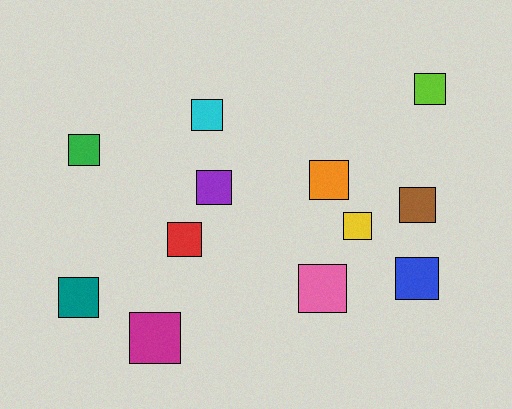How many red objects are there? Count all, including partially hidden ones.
There is 1 red object.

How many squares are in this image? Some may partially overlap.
There are 12 squares.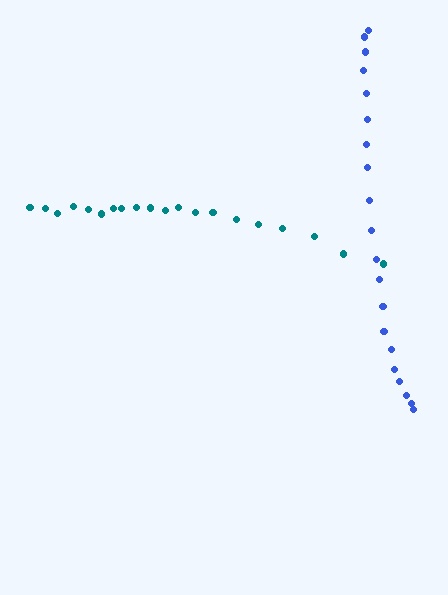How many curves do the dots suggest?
There are 2 distinct paths.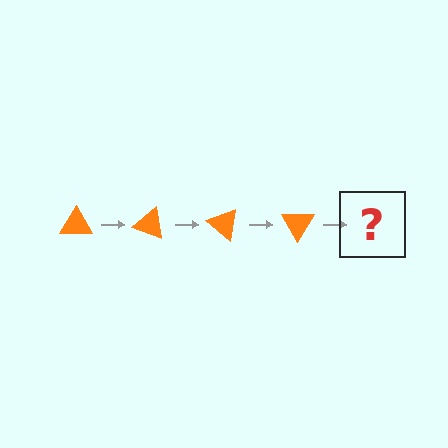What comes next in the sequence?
The next element should be an orange triangle rotated 80 degrees.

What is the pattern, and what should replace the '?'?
The pattern is that the triangle rotates 20 degrees each step. The '?' should be an orange triangle rotated 80 degrees.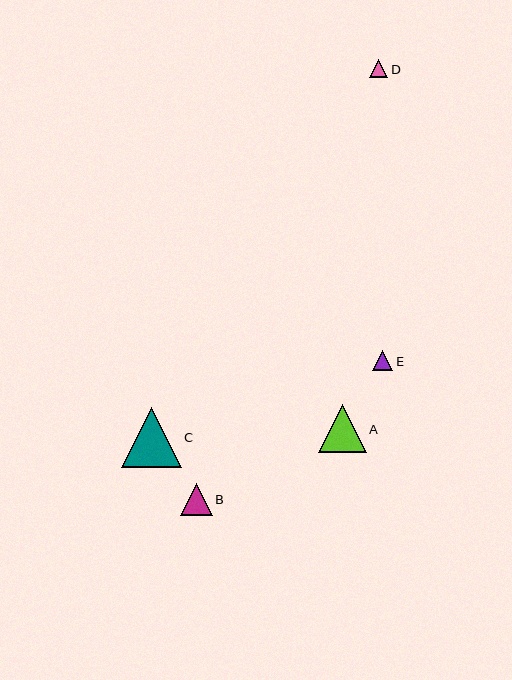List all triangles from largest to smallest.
From largest to smallest: C, A, B, E, D.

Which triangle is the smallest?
Triangle D is the smallest with a size of approximately 18 pixels.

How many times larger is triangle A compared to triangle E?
Triangle A is approximately 2.4 times the size of triangle E.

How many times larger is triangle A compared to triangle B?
Triangle A is approximately 1.5 times the size of triangle B.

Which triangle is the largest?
Triangle C is the largest with a size of approximately 60 pixels.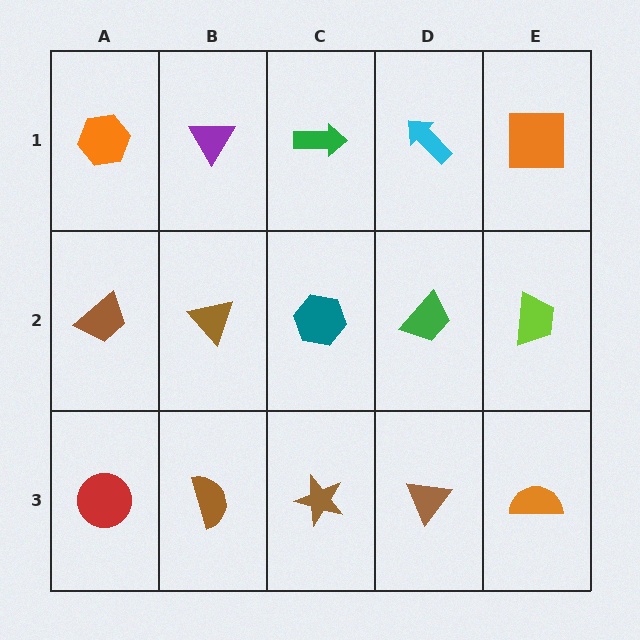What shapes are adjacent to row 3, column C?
A teal hexagon (row 2, column C), a brown semicircle (row 3, column B), a brown triangle (row 3, column D).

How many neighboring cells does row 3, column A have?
2.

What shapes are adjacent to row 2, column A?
An orange hexagon (row 1, column A), a red circle (row 3, column A), a brown triangle (row 2, column B).